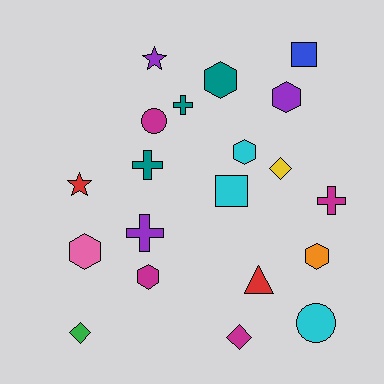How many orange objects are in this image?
There is 1 orange object.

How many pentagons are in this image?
There are no pentagons.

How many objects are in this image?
There are 20 objects.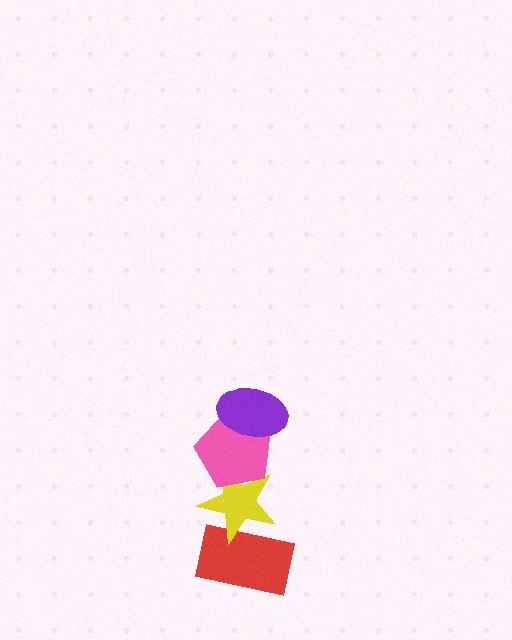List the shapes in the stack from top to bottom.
From top to bottom: the purple ellipse, the pink pentagon, the yellow star, the red rectangle.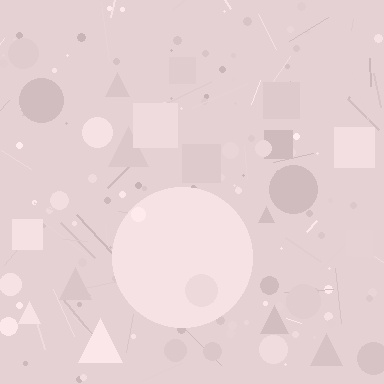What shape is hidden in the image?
A circle is hidden in the image.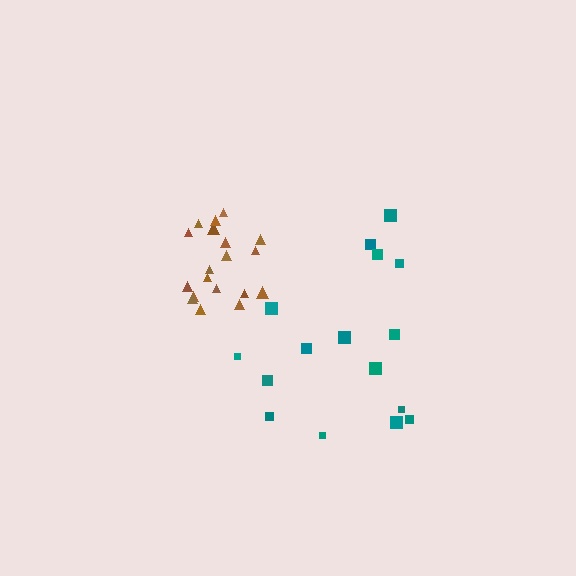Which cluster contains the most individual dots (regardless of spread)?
Brown (20).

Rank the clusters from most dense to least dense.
brown, teal.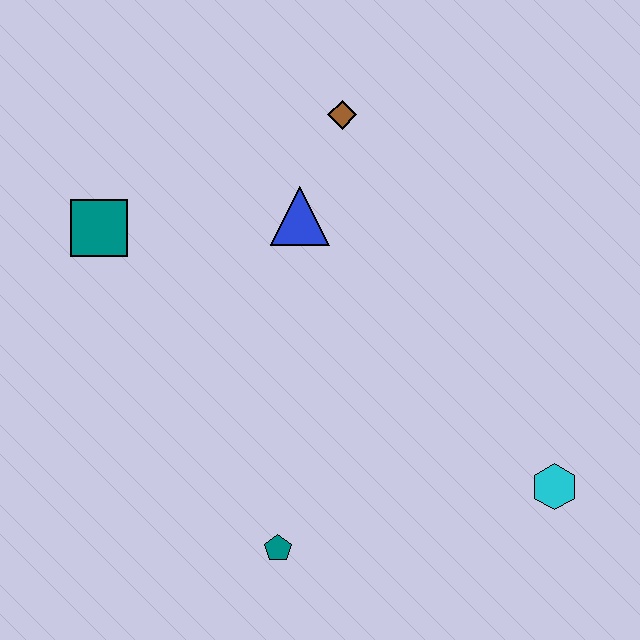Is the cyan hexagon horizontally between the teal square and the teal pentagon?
No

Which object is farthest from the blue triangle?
The cyan hexagon is farthest from the blue triangle.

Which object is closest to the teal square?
The blue triangle is closest to the teal square.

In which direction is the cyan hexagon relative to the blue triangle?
The cyan hexagon is below the blue triangle.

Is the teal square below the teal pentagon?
No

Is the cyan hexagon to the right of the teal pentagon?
Yes